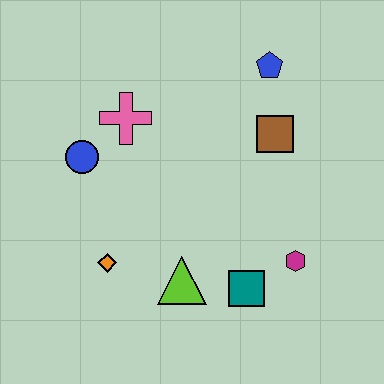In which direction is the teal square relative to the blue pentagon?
The teal square is below the blue pentagon.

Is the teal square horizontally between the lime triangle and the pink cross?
No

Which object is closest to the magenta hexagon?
The teal square is closest to the magenta hexagon.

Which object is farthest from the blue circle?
The magenta hexagon is farthest from the blue circle.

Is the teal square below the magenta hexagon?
Yes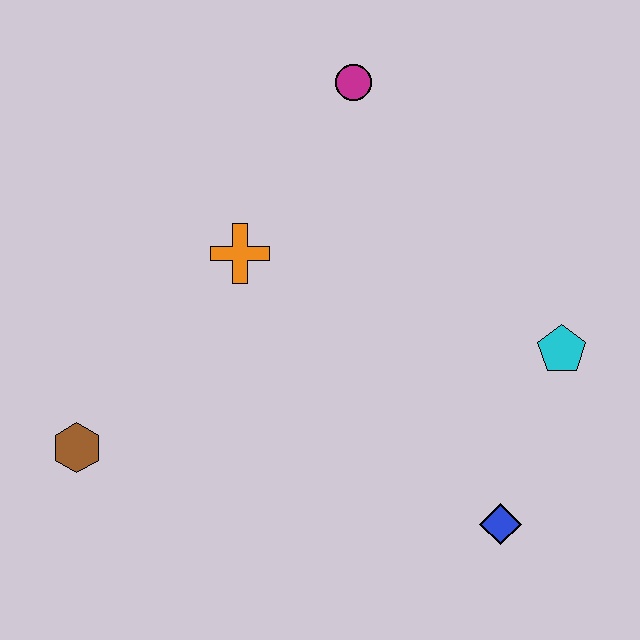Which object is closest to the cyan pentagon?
The blue diamond is closest to the cyan pentagon.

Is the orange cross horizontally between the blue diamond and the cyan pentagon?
No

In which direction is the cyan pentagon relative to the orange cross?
The cyan pentagon is to the right of the orange cross.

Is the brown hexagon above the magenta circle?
No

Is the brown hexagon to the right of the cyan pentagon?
No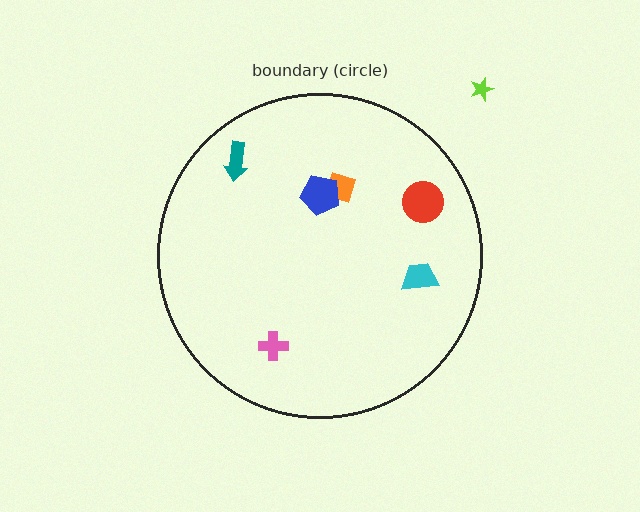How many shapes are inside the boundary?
6 inside, 1 outside.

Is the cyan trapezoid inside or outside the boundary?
Inside.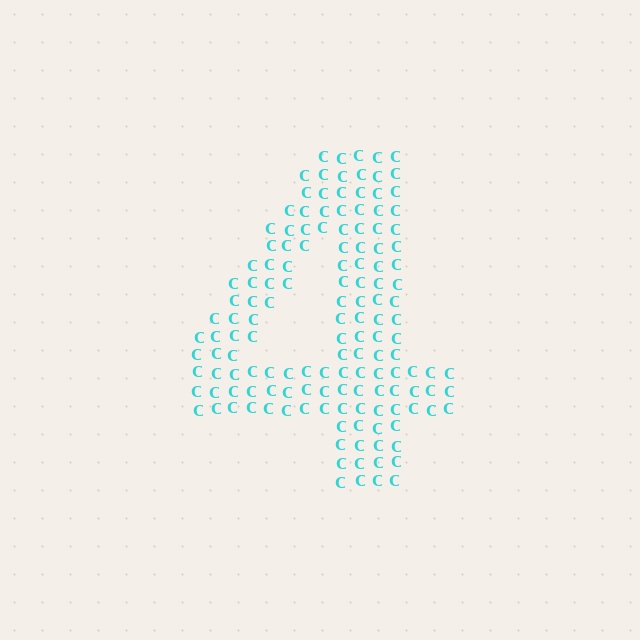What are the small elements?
The small elements are letter C's.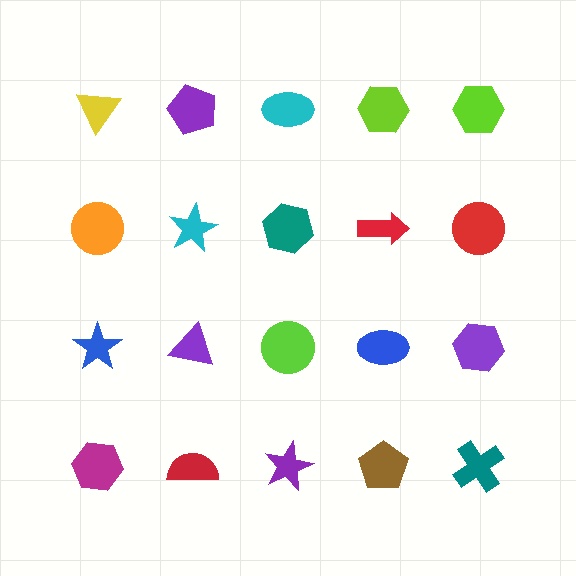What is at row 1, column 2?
A purple pentagon.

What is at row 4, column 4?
A brown pentagon.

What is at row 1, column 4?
A lime hexagon.